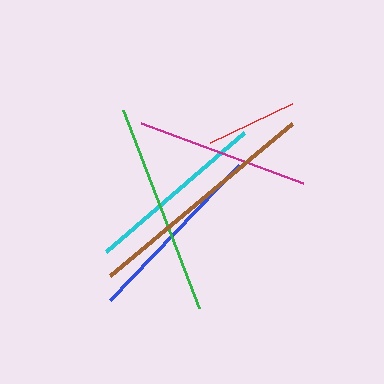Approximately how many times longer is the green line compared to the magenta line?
The green line is approximately 1.2 times the length of the magenta line.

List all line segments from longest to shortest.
From longest to shortest: brown, green, blue, cyan, magenta, red.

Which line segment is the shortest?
The red line is the shortest at approximately 90 pixels.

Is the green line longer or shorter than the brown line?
The brown line is longer than the green line.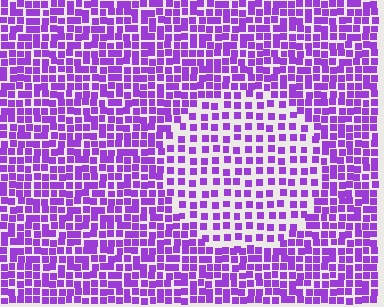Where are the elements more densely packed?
The elements are more densely packed outside the circle boundary.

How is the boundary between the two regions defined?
The boundary is defined by a change in element density (approximately 1.8x ratio). All elements are the same color, size, and shape.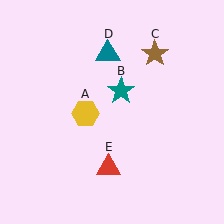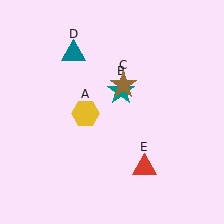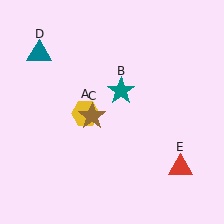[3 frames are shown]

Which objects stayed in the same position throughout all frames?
Yellow hexagon (object A) and teal star (object B) remained stationary.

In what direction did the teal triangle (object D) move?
The teal triangle (object D) moved left.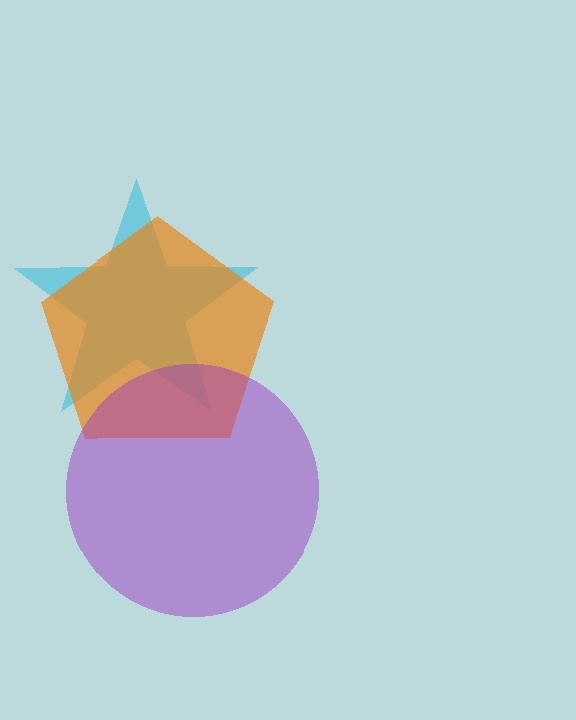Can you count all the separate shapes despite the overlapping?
Yes, there are 3 separate shapes.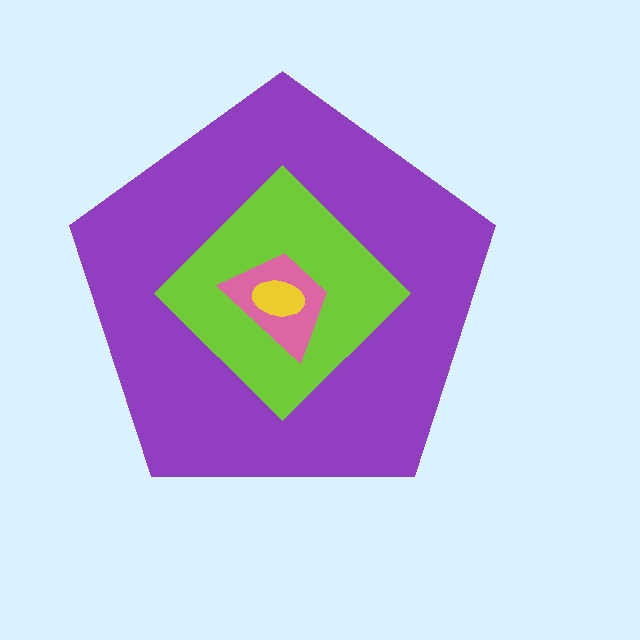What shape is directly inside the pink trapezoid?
The yellow ellipse.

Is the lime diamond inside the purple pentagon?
Yes.